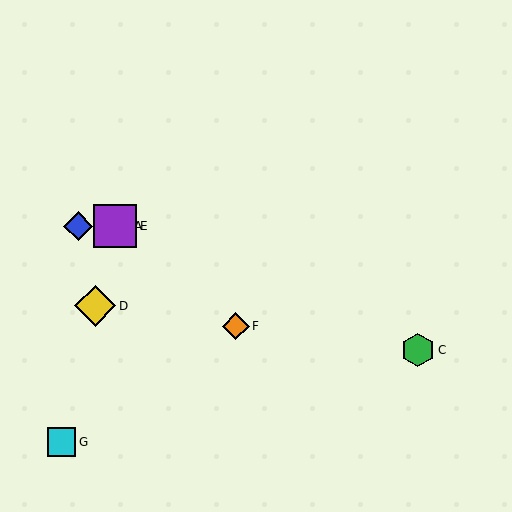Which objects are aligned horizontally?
Objects A, B, E are aligned horizontally.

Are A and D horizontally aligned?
No, A is at y≈226 and D is at y≈306.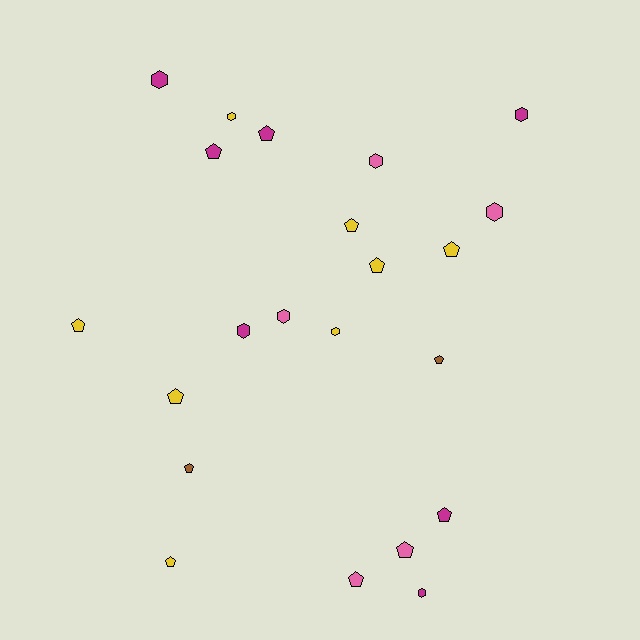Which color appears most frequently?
Yellow, with 8 objects.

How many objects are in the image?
There are 22 objects.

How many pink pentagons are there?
There are 2 pink pentagons.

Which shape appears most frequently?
Pentagon, with 13 objects.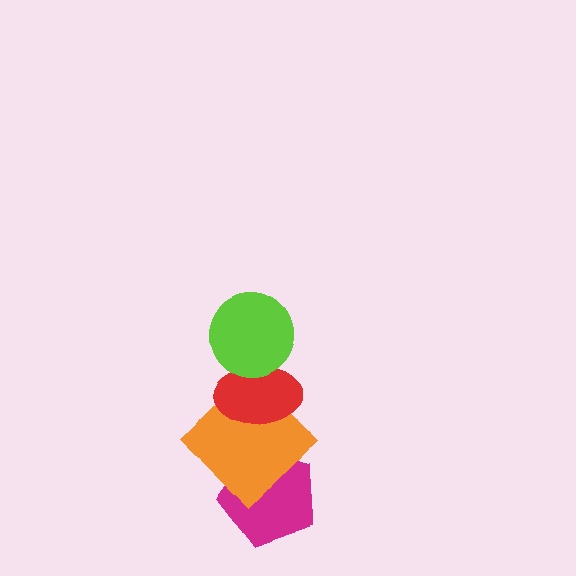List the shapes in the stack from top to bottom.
From top to bottom: the lime circle, the red ellipse, the orange diamond, the magenta pentagon.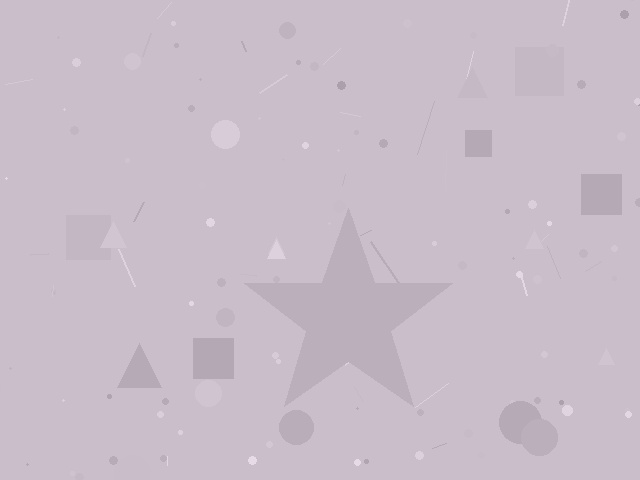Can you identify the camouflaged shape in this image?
The camouflaged shape is a star.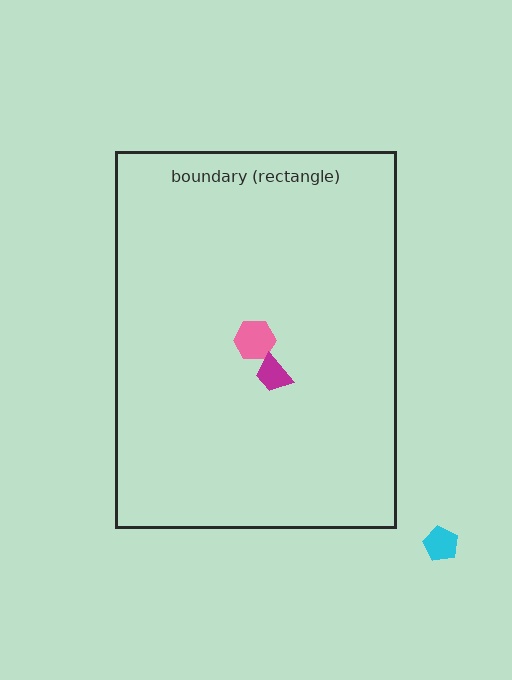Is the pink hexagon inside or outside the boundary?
Inside.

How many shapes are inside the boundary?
2 inside, 1 outside.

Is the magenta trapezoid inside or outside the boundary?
Inside.